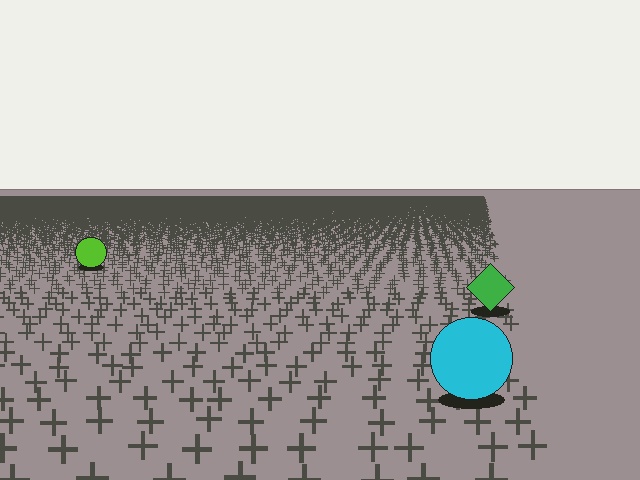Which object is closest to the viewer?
The cyan circle is closest. The texture marks near it are larger and more spread out.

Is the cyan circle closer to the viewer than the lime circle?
Yes. The cyan circle is closer — you can tell from the texture gradient: the ground texture is coarser near it.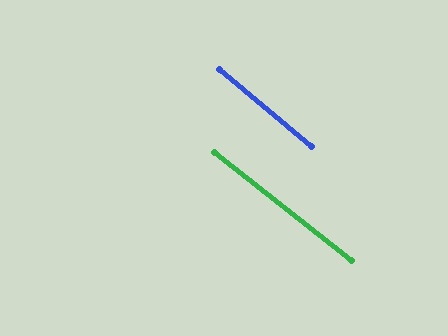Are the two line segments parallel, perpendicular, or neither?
Parallel — their directions differ by only 1.5°.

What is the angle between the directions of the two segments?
Approximately 2 degrees.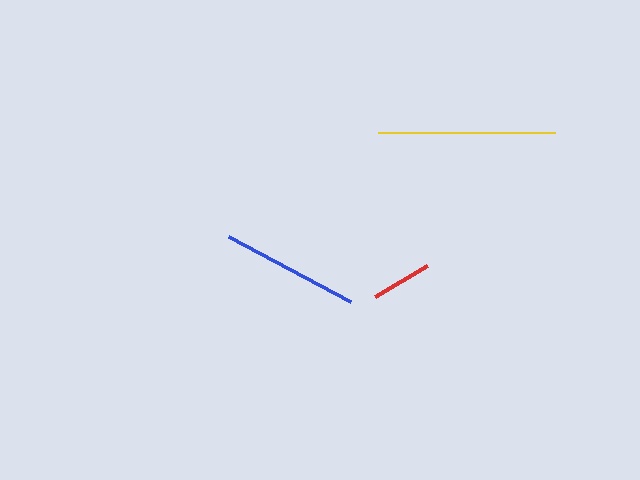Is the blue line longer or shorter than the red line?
The blue line is longer than the red line.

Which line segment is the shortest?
The red line is the shortest at approximately 61 pixels.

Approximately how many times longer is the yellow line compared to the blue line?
The yellow line is approximately 1.3 times the length of the blue line.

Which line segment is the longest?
The yellow line is the longest at approximately 177 pixels.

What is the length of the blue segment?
The blue segment is approximately 138 pixels long.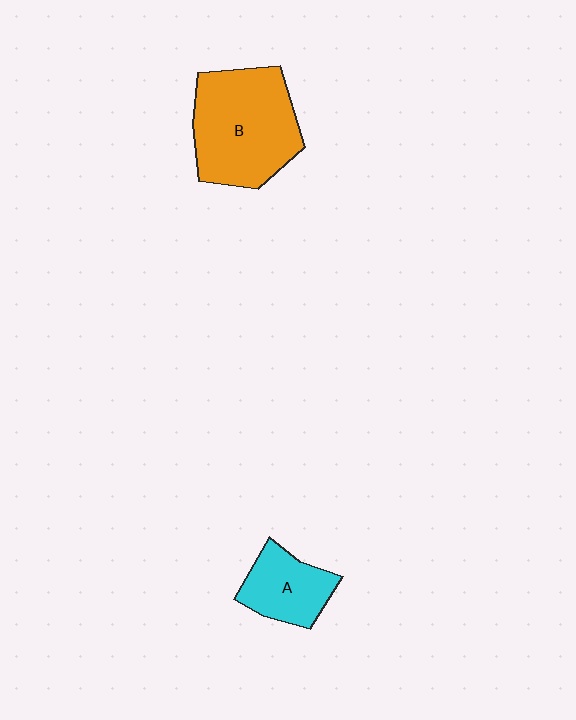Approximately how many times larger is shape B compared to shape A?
Approximately 2.0 times.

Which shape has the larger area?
Shape B (orange).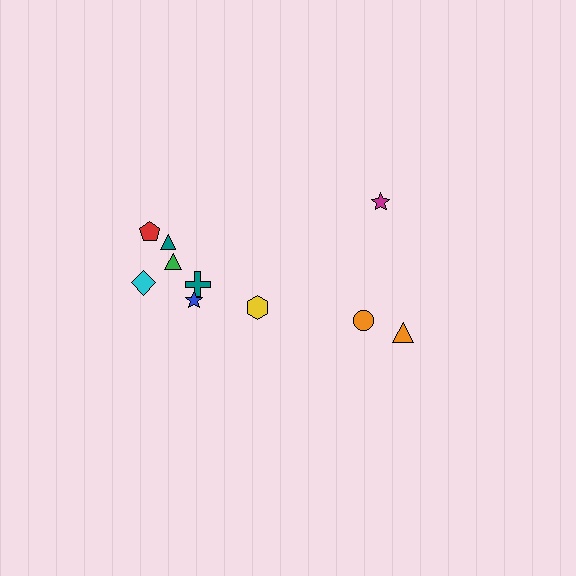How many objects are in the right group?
There are 3 objects.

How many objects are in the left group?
There are 7 objects.